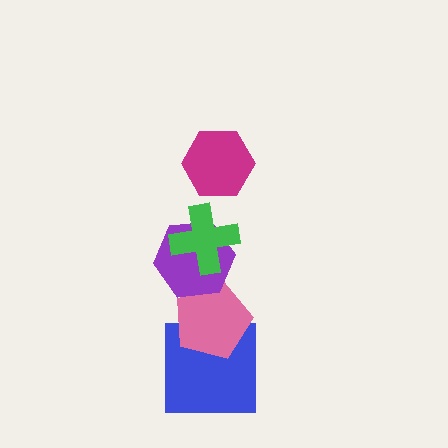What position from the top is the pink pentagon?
The pink pentagon is 4th from the top.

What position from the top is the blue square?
The blue square is 5th from the top.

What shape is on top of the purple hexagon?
The green cross is on top of the purple hexagon.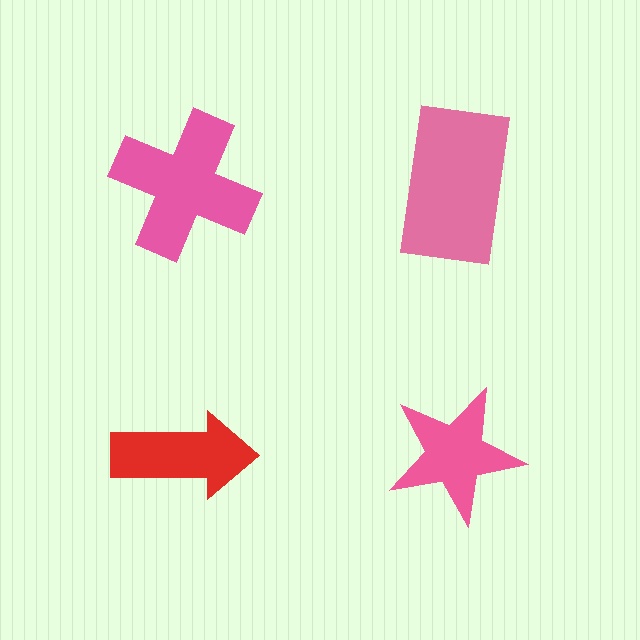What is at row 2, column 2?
A pink star.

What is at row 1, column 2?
A pink rectangle.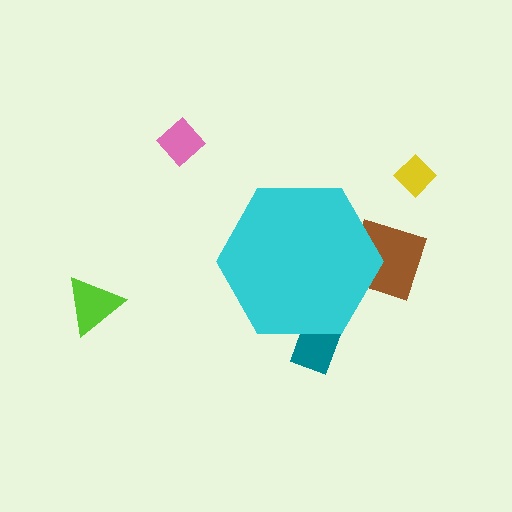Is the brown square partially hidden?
Yes, the brown square is partially hidden behind the cyan hexagon.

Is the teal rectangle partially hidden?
Yes, the teal rectangle is partially hidden behind the cyan hexagon.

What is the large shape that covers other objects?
A cyan hexagon.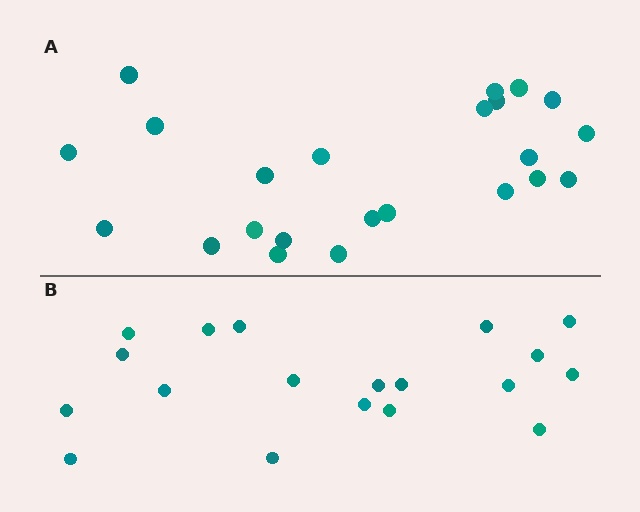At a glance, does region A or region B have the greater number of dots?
Region A (the top region) has more dots.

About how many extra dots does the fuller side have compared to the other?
Region A has about 4 more dots than region B.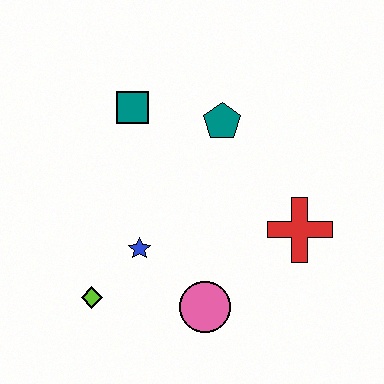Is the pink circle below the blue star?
Yes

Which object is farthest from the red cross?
The lime diamond is farthest from the red cross.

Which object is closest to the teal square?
The teal pentagon is closest to the teal square.